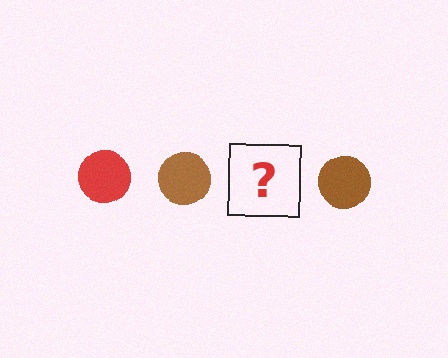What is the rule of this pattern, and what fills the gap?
The rule is that the pattern cycles through red, brown circles. The gap should be filled with a red circle.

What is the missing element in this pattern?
The missing element is a red circle.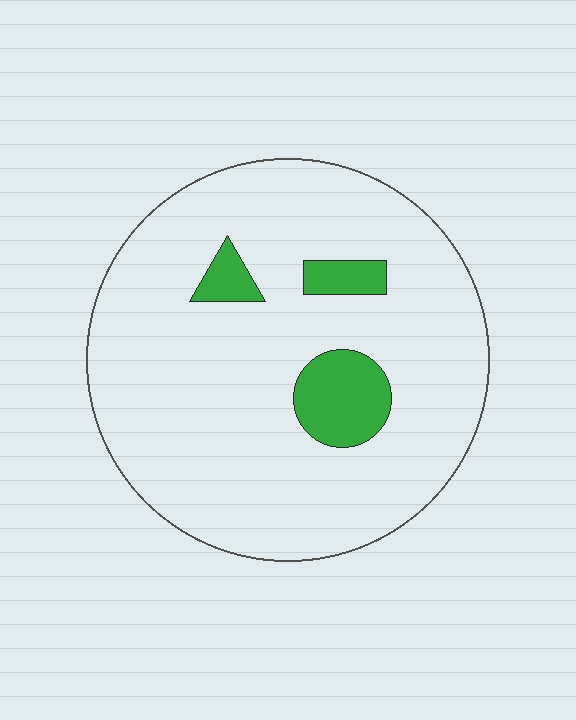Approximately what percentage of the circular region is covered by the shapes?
Approximately 10%.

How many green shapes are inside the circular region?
3.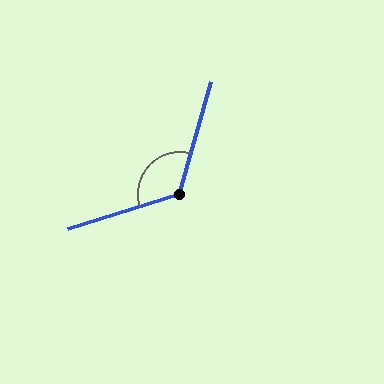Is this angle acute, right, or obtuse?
It is obtuse.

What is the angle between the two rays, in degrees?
Approximately 123 degrees.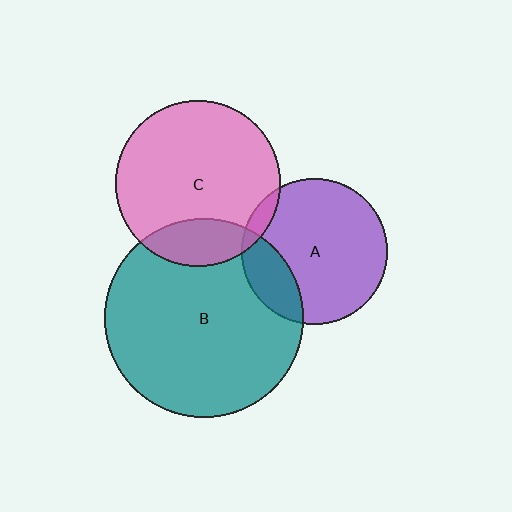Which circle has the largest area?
Circle B (teal).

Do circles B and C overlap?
Yes.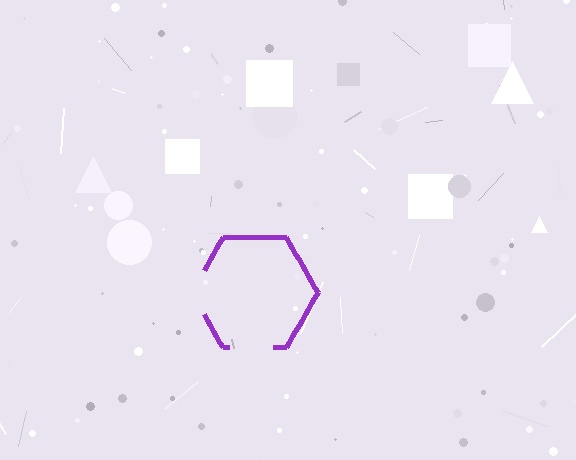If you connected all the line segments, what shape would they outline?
They would outline a hexagon.